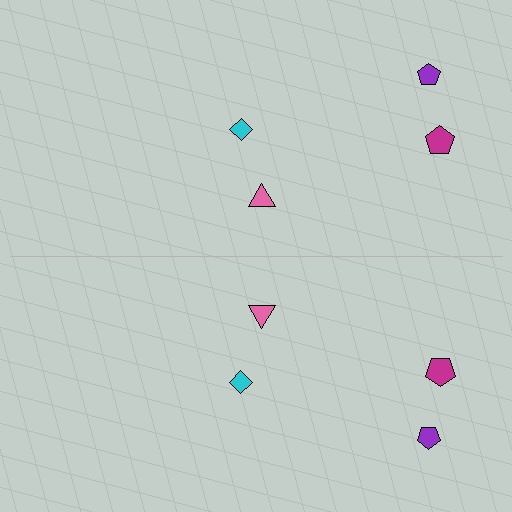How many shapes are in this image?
There are 8 shapes in this image.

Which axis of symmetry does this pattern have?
The pattern has a horizontal axis of symmetry running through the center of the image.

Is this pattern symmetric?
Yes, this pattern has bilateral (reflection) symmetry.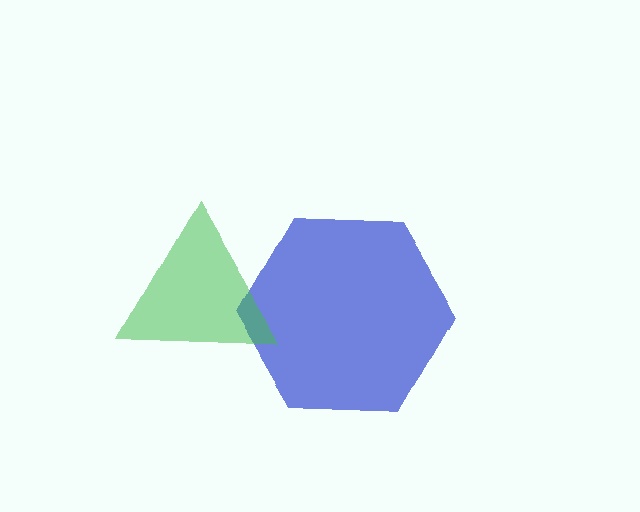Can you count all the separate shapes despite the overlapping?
Yes, there are 2 separate shapes.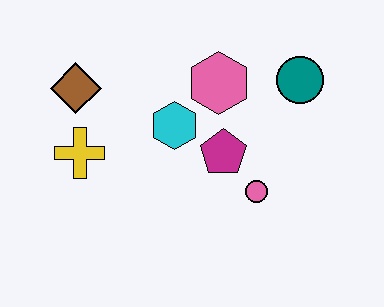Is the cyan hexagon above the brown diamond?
No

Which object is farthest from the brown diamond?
The teal circle is farthest from the brown diamond.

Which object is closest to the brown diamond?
The yellow cross is closest to the brown diamond.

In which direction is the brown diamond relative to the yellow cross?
The brown diamond is above the yellow cross.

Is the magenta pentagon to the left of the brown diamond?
No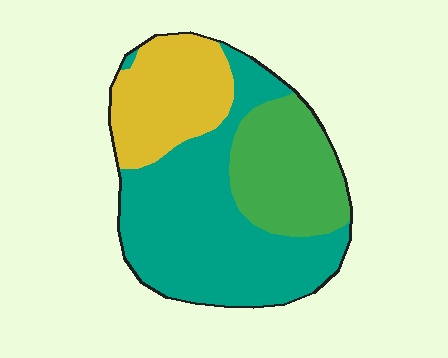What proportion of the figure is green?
Green takes up about one quarter (1/4) of the figure.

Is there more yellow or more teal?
Teal.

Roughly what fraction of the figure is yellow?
Yellow takes up less than a quarter of the figure.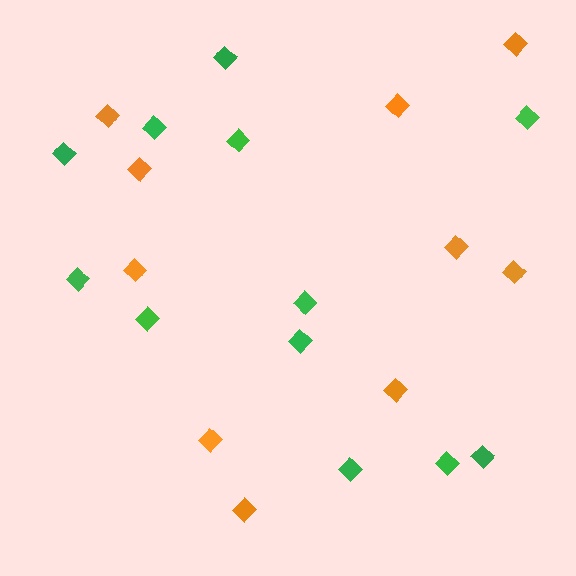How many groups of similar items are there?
There are 2 groups: one group of orange diamonds (10) and one group of green diamonds (12).